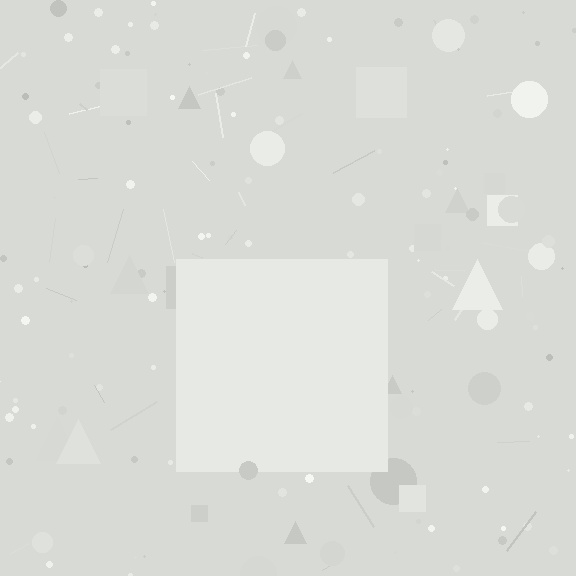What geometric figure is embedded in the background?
A square is embedded in the background.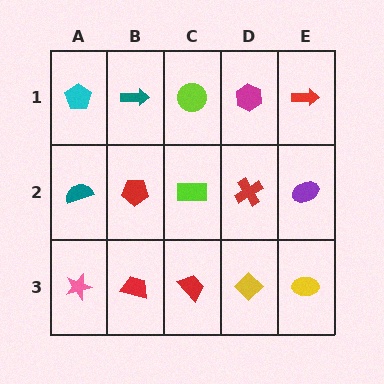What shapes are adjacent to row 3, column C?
A lime rectangle (row 2, column C), a red trapezoid (row 3, column B), a yellow diamond (row 3, column D).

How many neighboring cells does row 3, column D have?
3.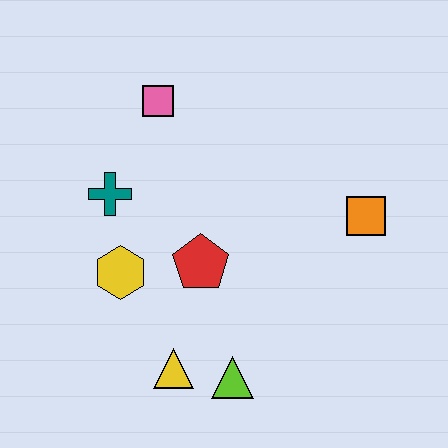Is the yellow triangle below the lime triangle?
No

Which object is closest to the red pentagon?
The yellow hexagon is closest to the red pentagon.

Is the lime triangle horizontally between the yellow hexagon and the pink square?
No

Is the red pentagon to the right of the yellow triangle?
Yes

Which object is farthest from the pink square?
The lime triangle is farthest from the pink square.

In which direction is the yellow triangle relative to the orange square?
The yellow triangle is to the left of the orange square.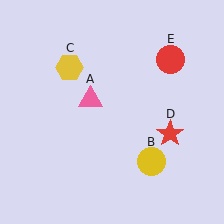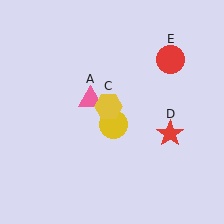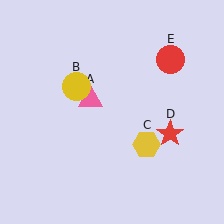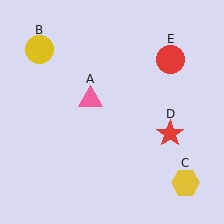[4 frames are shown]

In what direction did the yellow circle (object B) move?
The yellow circle (object B) moved up and to the left.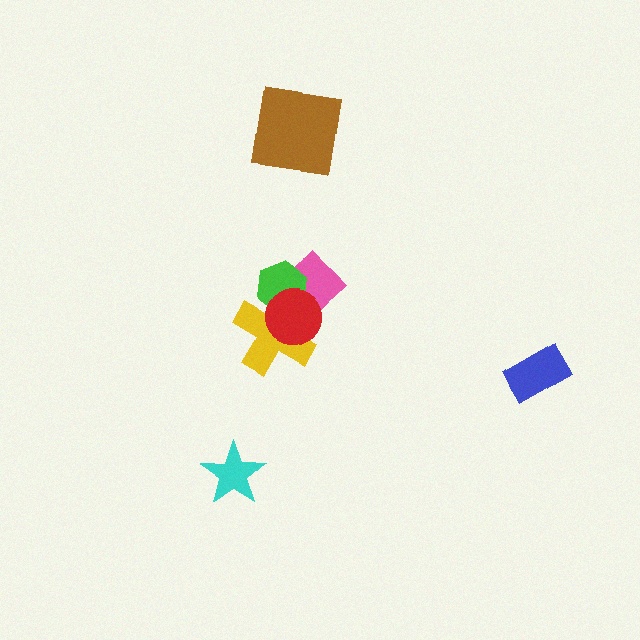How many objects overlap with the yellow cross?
3 objects overlap with the yellow cross.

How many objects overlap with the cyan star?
0 objects overlap with the cyan star.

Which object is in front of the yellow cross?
The red circle is in front of the yellow cross.